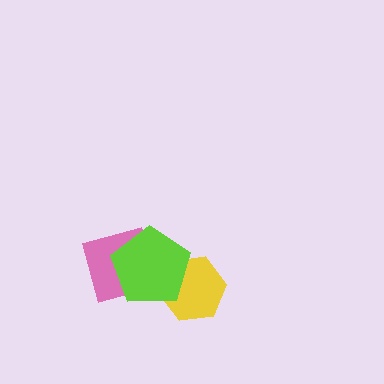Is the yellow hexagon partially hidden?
Yes, it is partially covered by another shape.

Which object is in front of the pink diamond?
The lime pentagon is in front of the pink diamond.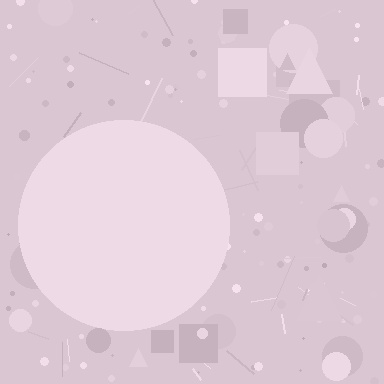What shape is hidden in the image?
A circle is hidden in the image.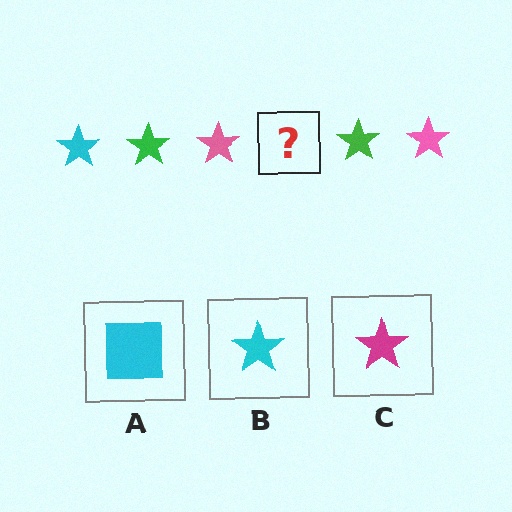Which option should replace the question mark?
Option B.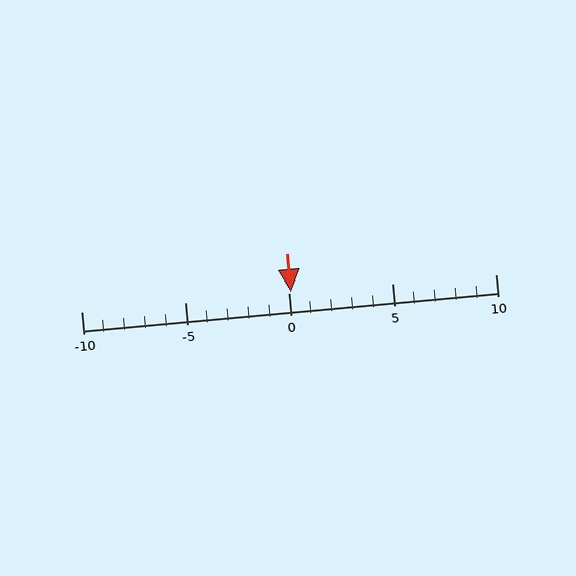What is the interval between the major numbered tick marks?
The major tick marks are spaced 5 units apart.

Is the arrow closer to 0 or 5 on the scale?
The arrow is closer to 0.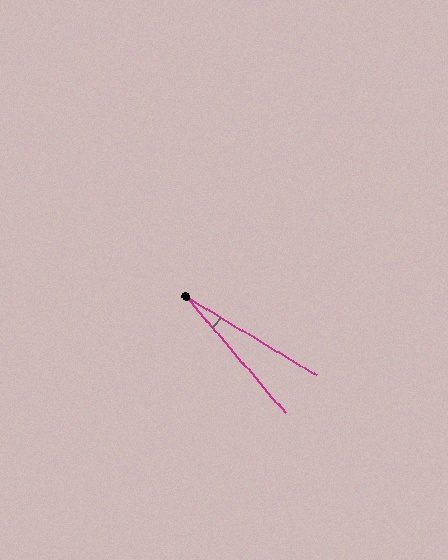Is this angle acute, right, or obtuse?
It is acute.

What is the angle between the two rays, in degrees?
Approximately 19 degrees.